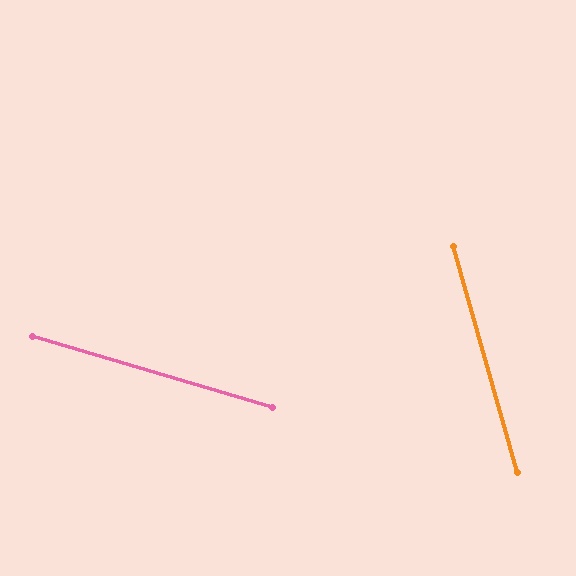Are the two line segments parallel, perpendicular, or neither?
Neither parallel nor perpendicular — they differ by about 58°.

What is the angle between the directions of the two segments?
Approximately 58 degrees.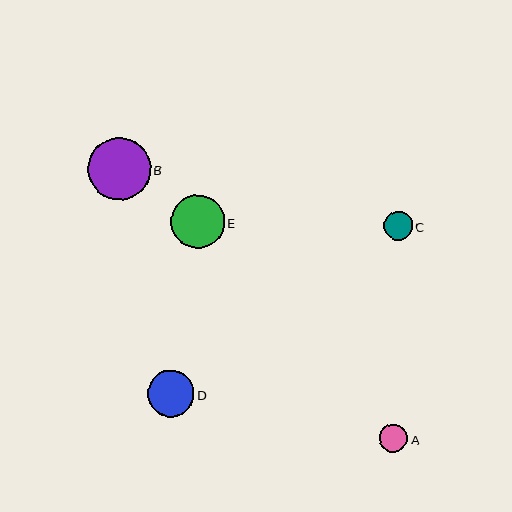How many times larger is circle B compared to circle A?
Circle B is approximately 2.2 times the size of circle A.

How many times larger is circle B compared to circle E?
Circle B is approximately 1.2 times the size of circle E.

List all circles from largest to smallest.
From largest to smallest: B, E, D, C, A.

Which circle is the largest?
Circle B is the largest with a size of approximately 62 pixels.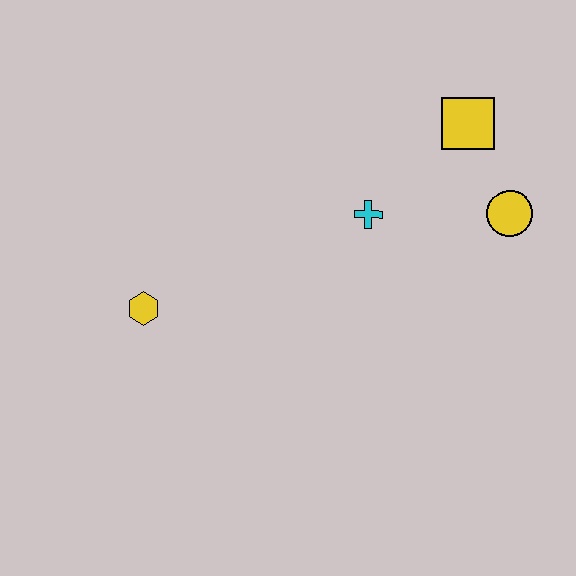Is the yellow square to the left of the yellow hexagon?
No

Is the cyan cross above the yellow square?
No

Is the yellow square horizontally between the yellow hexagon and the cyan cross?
No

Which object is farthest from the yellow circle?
The yellow hexagon is farthest from the yellow circle.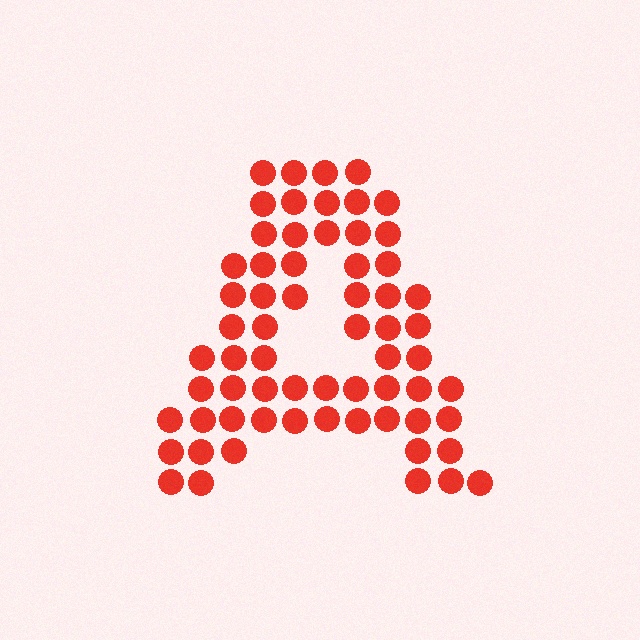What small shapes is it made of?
It is made of small circles.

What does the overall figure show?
The overall figure shows the letter A.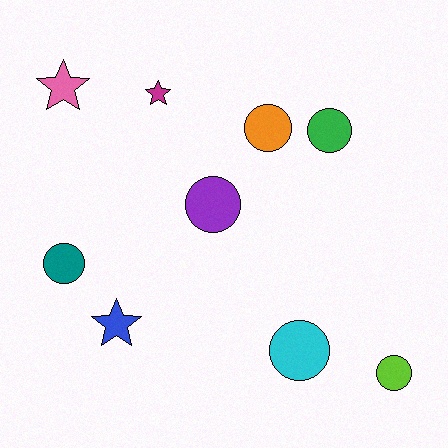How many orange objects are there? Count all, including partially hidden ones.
There is 1 orange object.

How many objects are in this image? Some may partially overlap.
There are 9 objects.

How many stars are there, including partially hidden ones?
There are 3 stars.